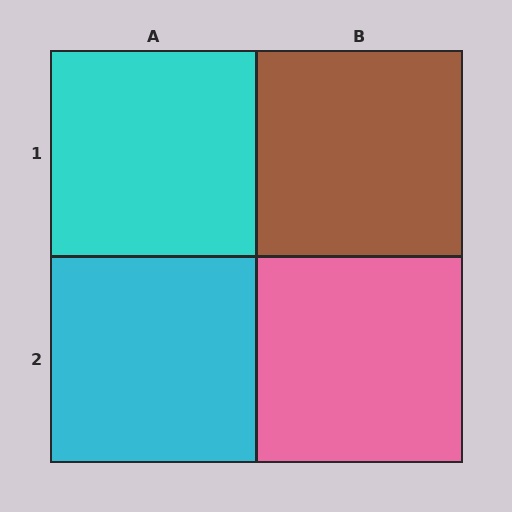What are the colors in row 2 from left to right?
Cyan, pink.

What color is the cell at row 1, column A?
Cyan.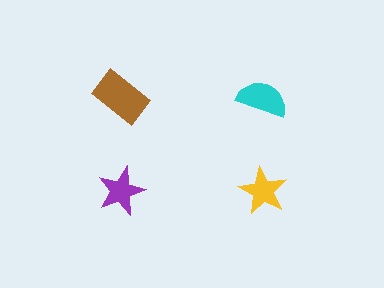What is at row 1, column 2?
A cyan semicircle.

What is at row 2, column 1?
A purple star.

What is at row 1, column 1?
A brown rectangle.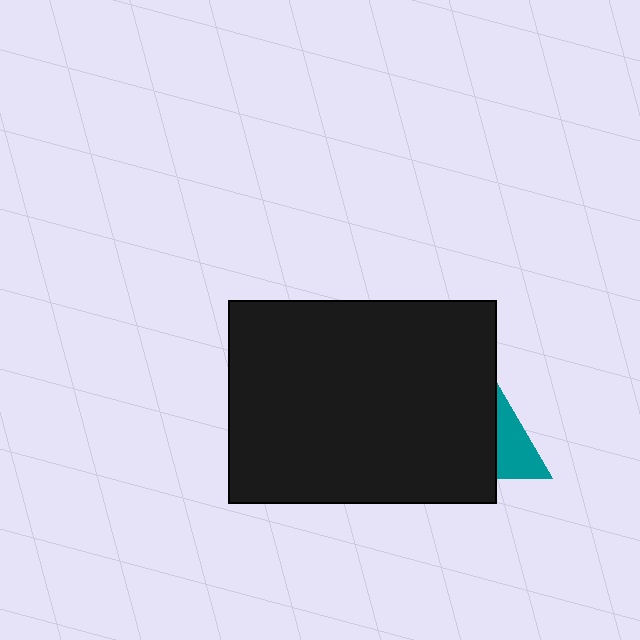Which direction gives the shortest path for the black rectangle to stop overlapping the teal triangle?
Moving left gives the shortest separation.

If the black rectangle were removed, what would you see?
You would see the complete teal triangle.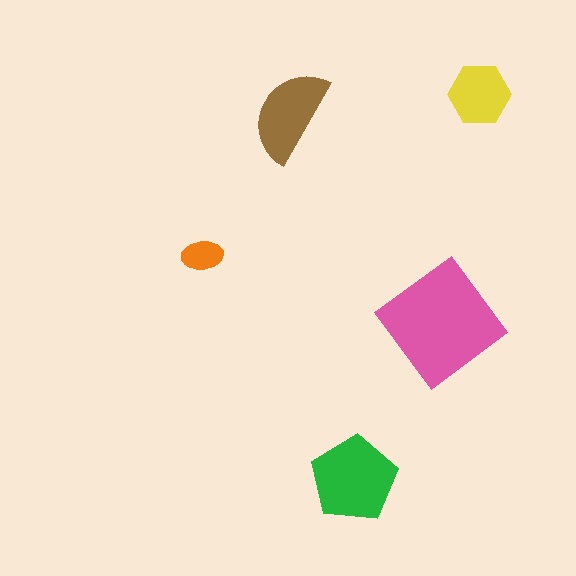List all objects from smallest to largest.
The orange ellipse, the yellow hexagon, the brown semicircle, the green pentagon, the pink diamond.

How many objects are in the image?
There are 5 objects in the image.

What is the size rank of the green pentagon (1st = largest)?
2nd.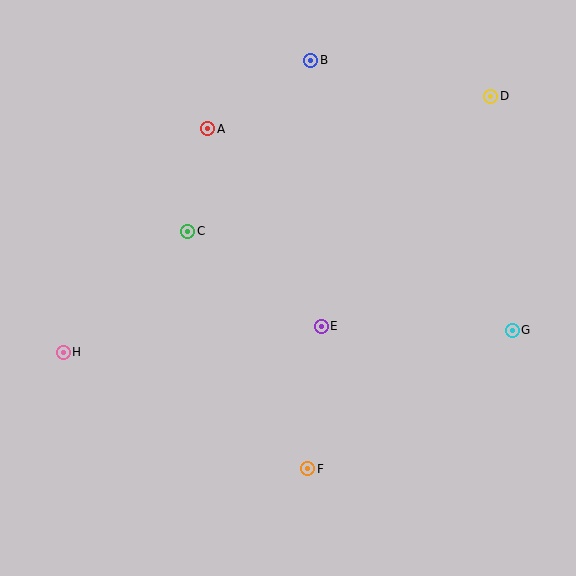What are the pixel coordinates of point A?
Point A is at (208, 129).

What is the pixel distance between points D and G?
The distance between D and G is 235 pixels.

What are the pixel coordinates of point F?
Point F is at (308, 469).